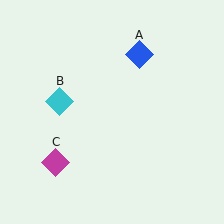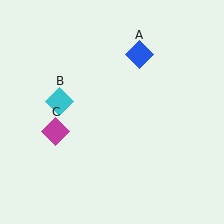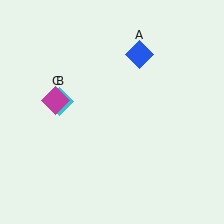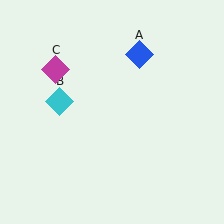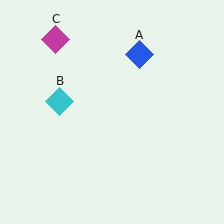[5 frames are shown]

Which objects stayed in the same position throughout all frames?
Blue diamond (object A) and cyan diamond (object B) remained stationary.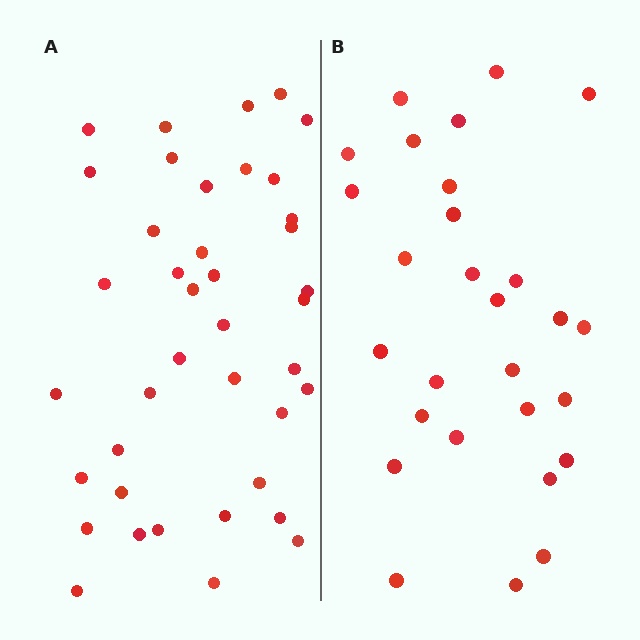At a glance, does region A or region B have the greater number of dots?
Region A (the left region) has more dots.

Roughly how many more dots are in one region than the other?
Region A has roughly 12 or so more dots than region B.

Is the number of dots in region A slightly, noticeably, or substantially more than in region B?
Region A has noticeably more, but not dramatically so. The ratio is roughly 1.4 to 1.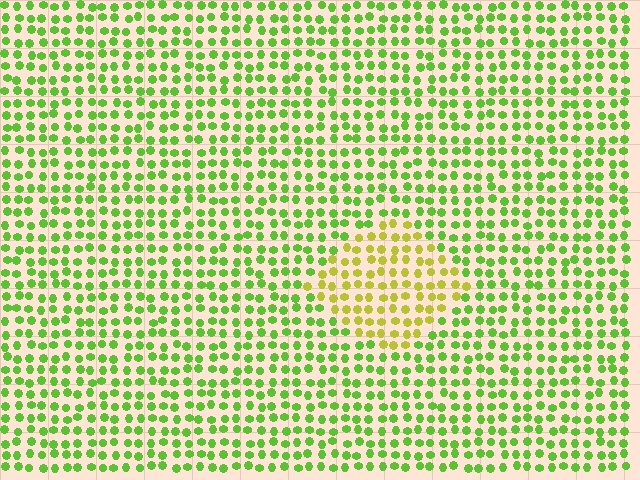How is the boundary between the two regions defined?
The boundary is defined purely by a slight shift in hue (about 38 degrees). Spacing, size, and orientation are identical on both sides.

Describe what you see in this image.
The image is filled with small lime elements in a uniform arrangement. A diamond-shaped region is visible where the elements are tinted to a slightly different hue, forming a subtle color boundary.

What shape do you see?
I see a diamond.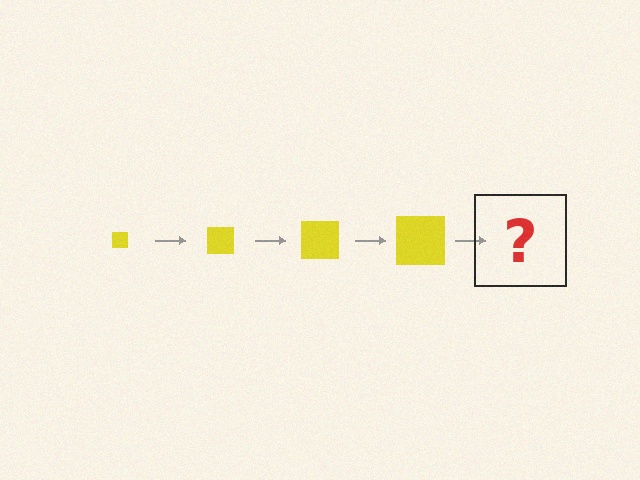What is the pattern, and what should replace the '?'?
The pattern is that the square gets progressively larger each step. The '?' should be a yellow square, larger than the previous one.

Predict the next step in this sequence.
The next step is a yellow square, larger than the previous one.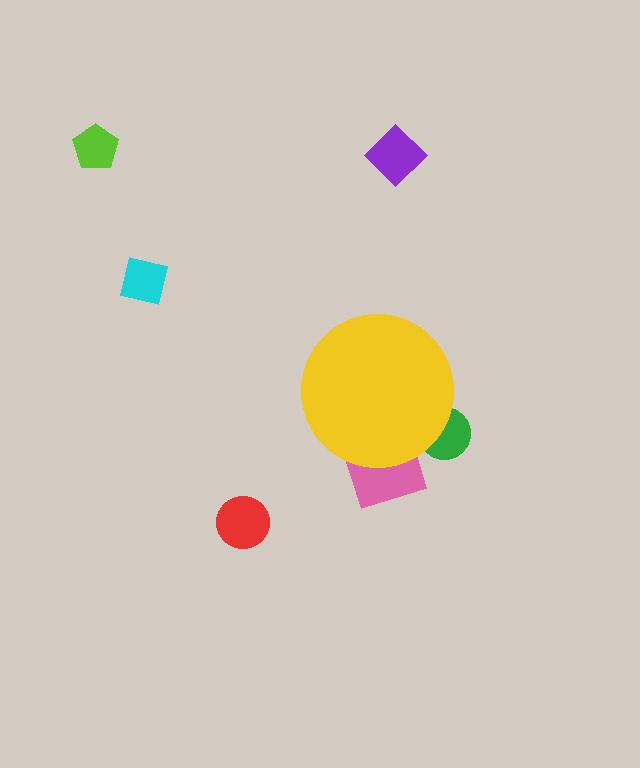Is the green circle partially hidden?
Yes, the green circle is partially hidden behind the yellow circle.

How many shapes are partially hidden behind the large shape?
2 shapes are partially hidden.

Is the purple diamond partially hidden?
No, the purple diamond is fully visible.